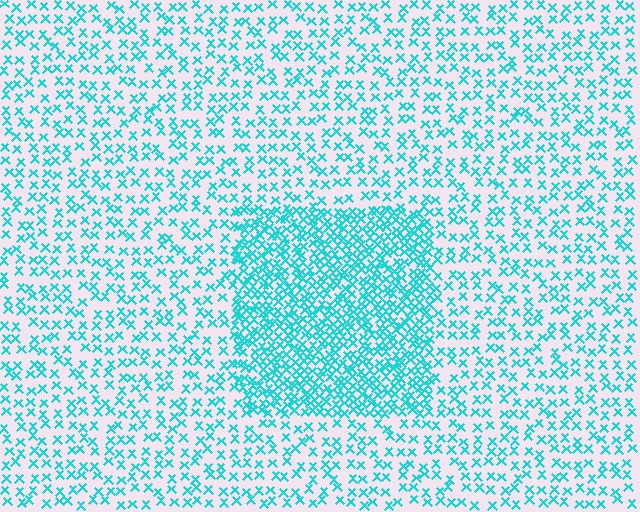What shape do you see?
I see a rectangle.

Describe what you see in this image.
The image contains small cyan elements arranged at two different densities. A rectangle-shaped region is visible where the elements are more densely packed than the surrounding area.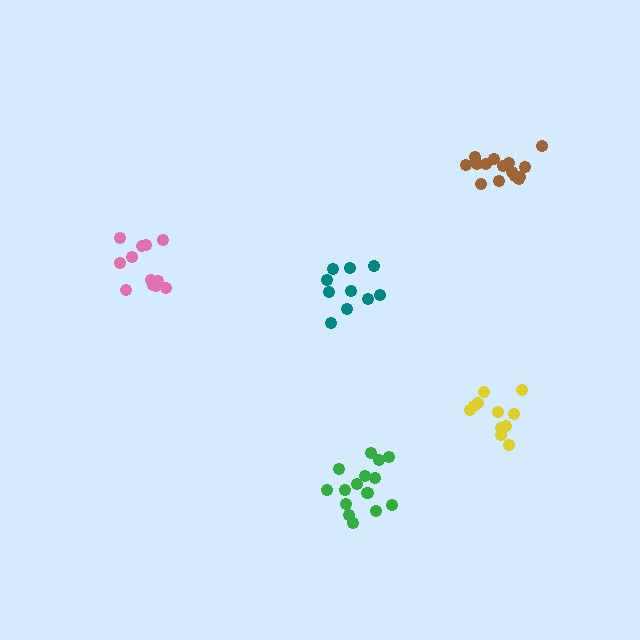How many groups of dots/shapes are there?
There are 5 groups.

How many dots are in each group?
Group 1: 12 dots, Group 2: 10 dots, Group 3: 12 dots, Group 4: 16 dots, Group 5: 15 dots (65 total).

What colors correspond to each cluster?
The clusters are colored: pink, teal, yellow, green, brown.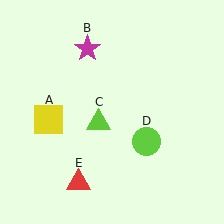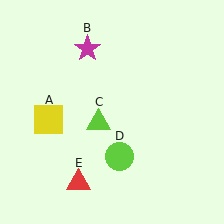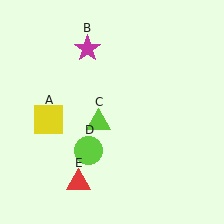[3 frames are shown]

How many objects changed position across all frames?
1 object changed position: lime circle (object D).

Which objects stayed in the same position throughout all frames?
Yellow square (object A) and magenta star (object B) and lime triangle (object C) and red triangle (object E) remained stationary.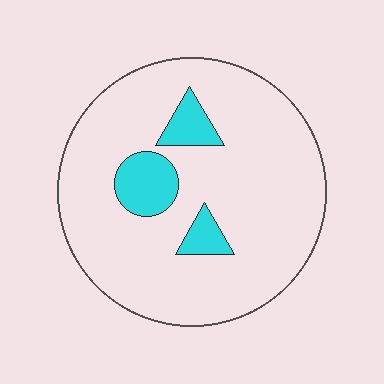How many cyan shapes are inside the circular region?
3.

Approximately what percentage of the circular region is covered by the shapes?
Approximately 10%.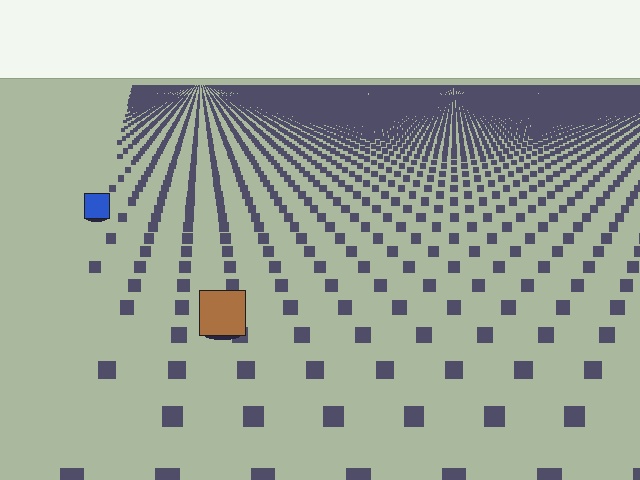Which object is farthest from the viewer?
The blue square is farthest from the viewer. It appears smaller and the ground texture around it is denser.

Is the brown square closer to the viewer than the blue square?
Yes. The brown square is closer — you can tell from the texture gradient: the ground texture is coarser near it.